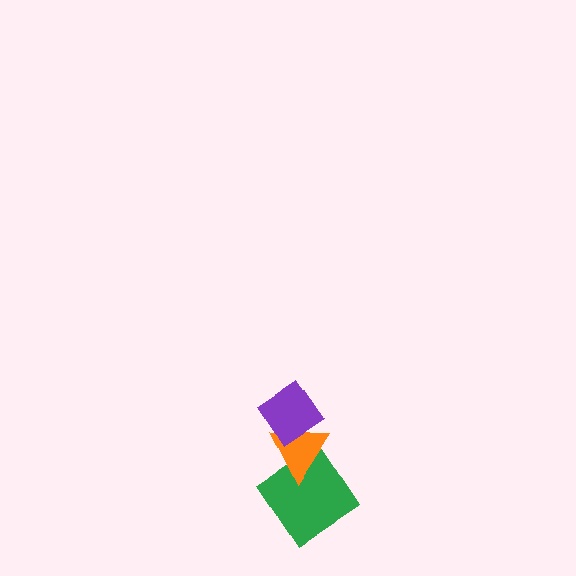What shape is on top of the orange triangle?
The purple diamond is on top of the orange triangle.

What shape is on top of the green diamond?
The orange triangle is on top of the green diamond.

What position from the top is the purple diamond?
The purple diamond is 1st from the top.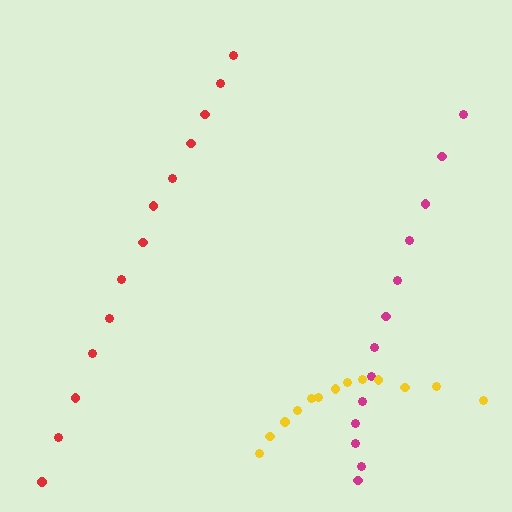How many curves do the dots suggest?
There are 3 distinct paths.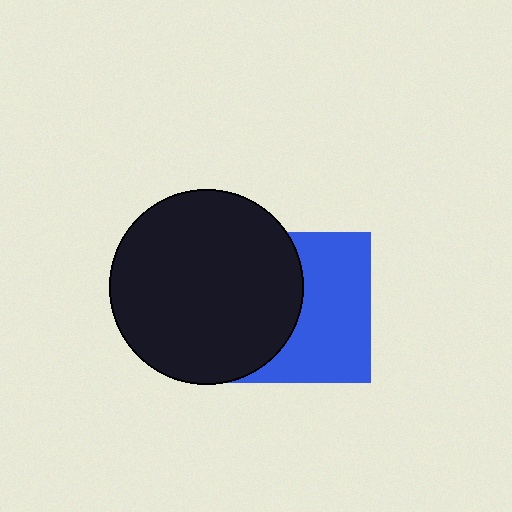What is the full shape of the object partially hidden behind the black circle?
The partially hidden object is a blue square.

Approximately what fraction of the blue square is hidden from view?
Roughly 46% of the blue square is hidden behind the black circle.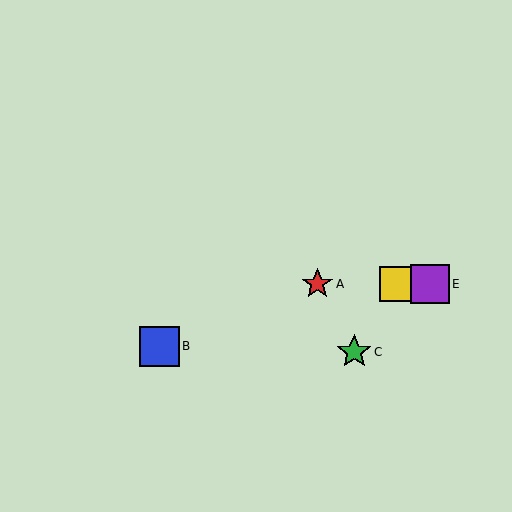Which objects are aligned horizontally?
Objects A, D, E are aligned horizontally.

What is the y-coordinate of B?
Object B is at y≈346.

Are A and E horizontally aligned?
Yes, both are at y≈284.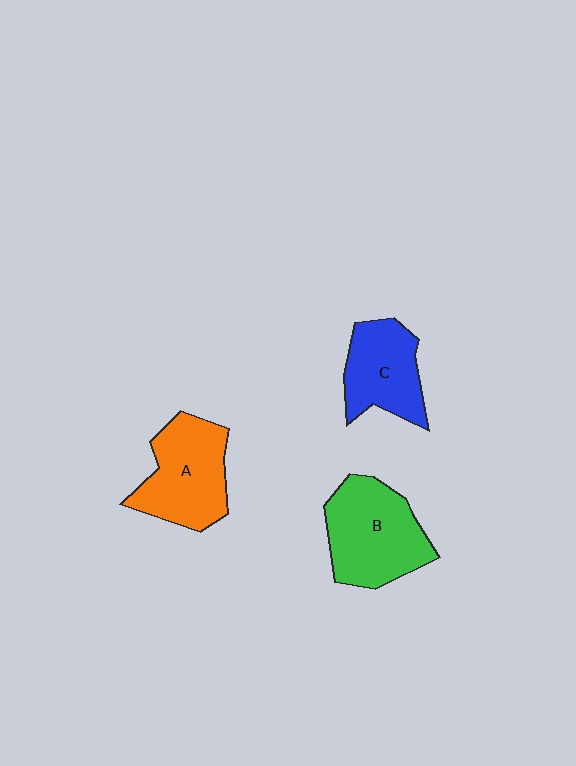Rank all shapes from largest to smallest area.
From largest to smallest: B (green), A (orange), C (blue).